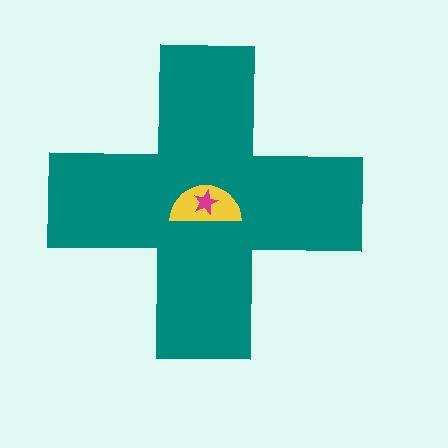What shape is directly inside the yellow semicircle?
The magenta star.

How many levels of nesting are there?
3.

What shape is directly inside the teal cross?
The yellow semicircle.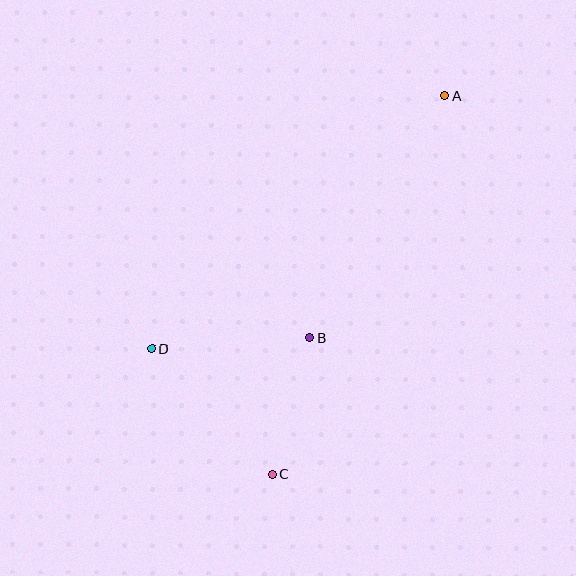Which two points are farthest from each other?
Points A and C are farthest from each other.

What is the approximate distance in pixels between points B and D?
The distance between B and D is approximately 158 pixels.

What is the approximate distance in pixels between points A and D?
The distance between A and D is approximately 386 pixels.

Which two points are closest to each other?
Points B and C are closest to each other.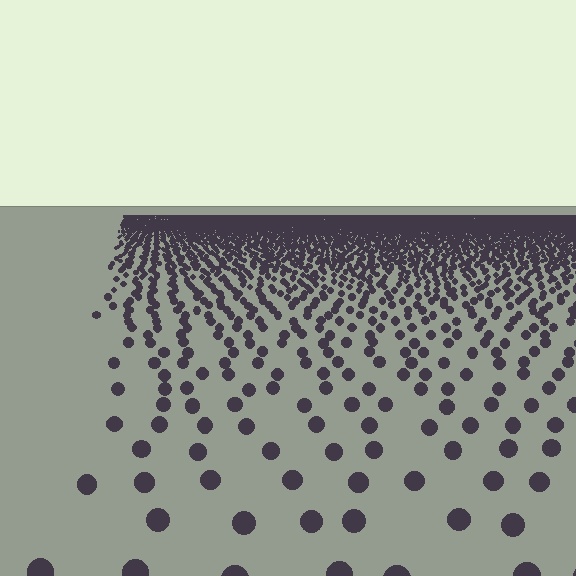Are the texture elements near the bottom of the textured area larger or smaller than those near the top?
Larger. Near the bottom, elements are closer to the viewer and appear at a bigger on-screen size.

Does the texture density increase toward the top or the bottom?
Density increases toward the top.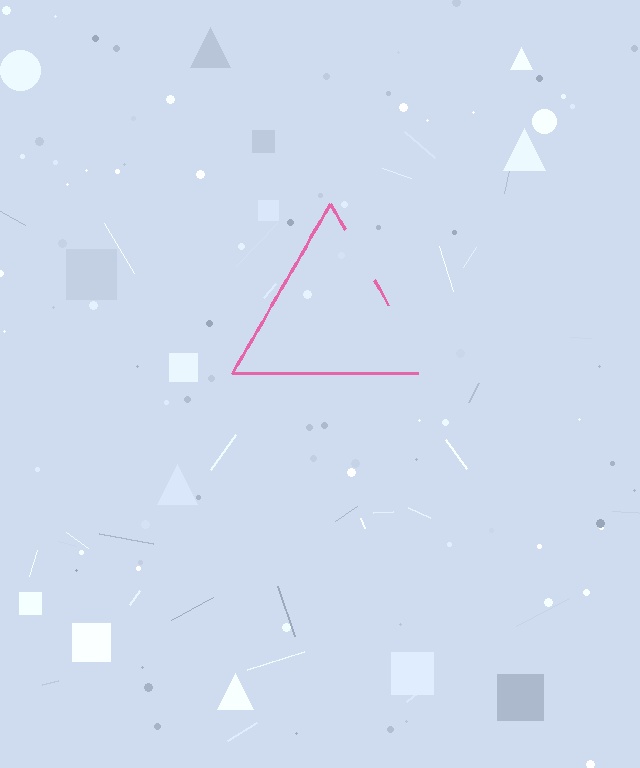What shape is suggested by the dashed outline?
The dashed outline suggests a triangle.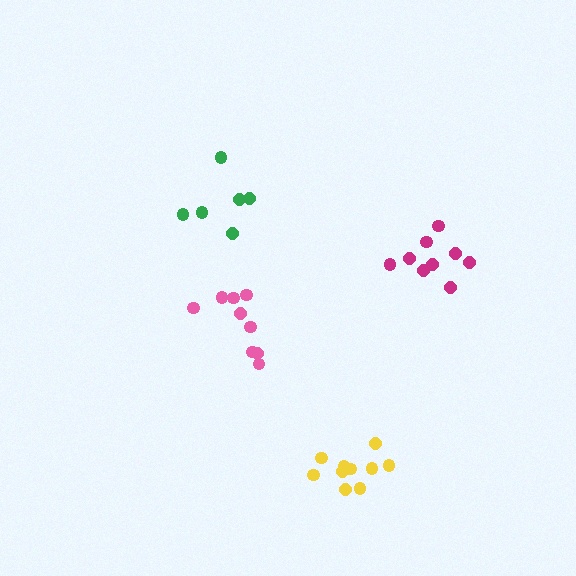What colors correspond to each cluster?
The clusters are colored: green, magenta, pink, yellow.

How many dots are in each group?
Group 1: 6 dots, Group 2: 9 dots, Group 3: 9 dots, Group 4: 10 dots (34 total).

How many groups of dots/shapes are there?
There are 4 groups.